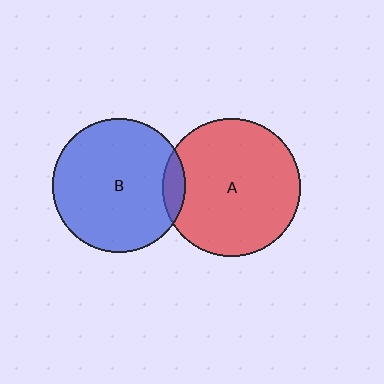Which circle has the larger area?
Circle A (red).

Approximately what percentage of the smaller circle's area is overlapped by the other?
Approximately 10%.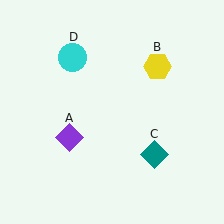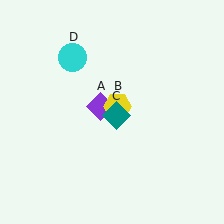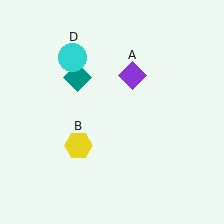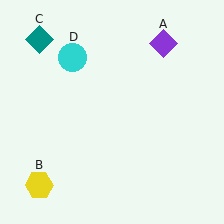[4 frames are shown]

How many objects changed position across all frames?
3 objects changed position: purple diamond (object A), yellow hexagon (object B), teal diamond (object C).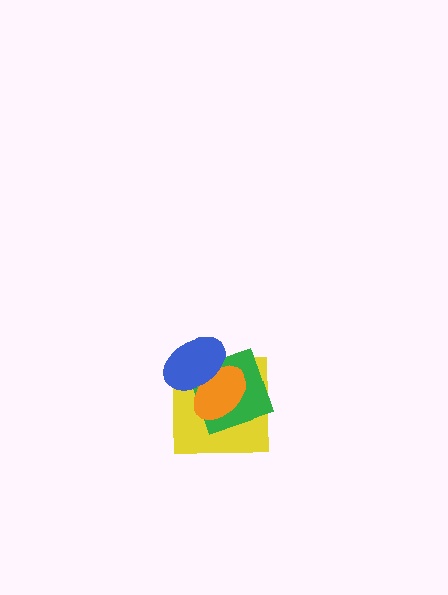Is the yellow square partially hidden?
Yes, it is partially covered by another shape.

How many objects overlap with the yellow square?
3 objects overlap with the yellow square.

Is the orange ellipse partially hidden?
Yes, it is partially covered by another shape.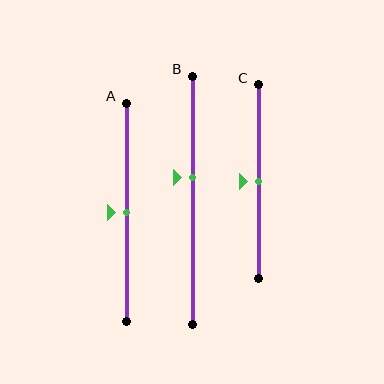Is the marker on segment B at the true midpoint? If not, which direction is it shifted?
No, the marker on segment B is shifted upward by about 9% of the segment length.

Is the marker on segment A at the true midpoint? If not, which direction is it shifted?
Yes, the marker on segment A is at the true midpoint.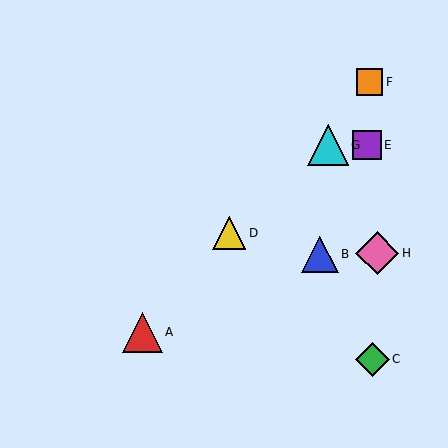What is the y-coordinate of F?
Object F is at y≈82.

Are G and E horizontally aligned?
Yes, both are at y≈145.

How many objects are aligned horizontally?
2 objects (E, G) are aligned horizontally.